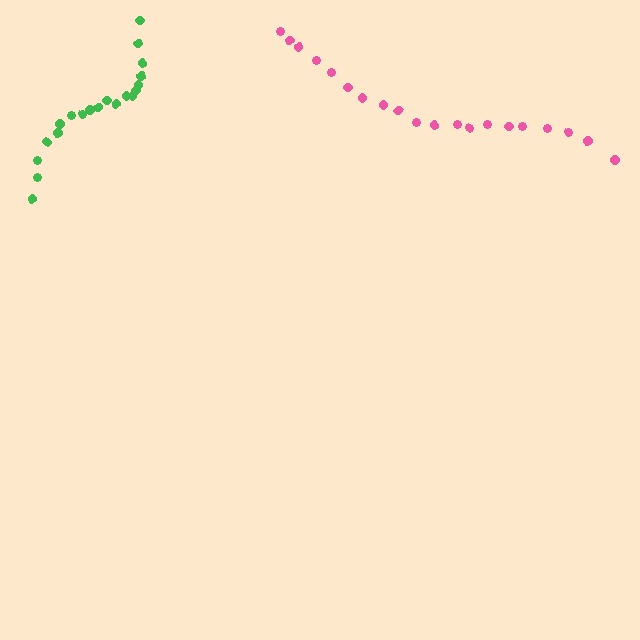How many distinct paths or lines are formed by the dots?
There are 2 distinct paths.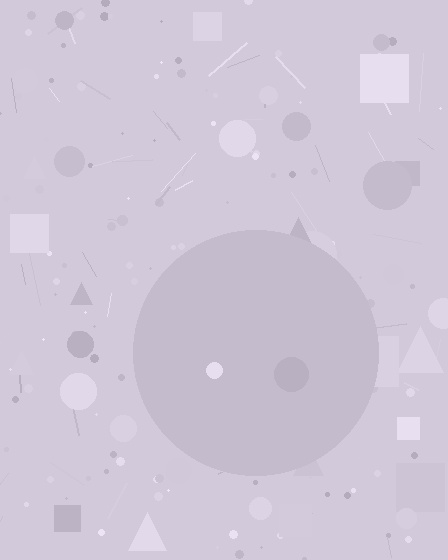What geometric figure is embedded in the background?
A circle is embedded in the background.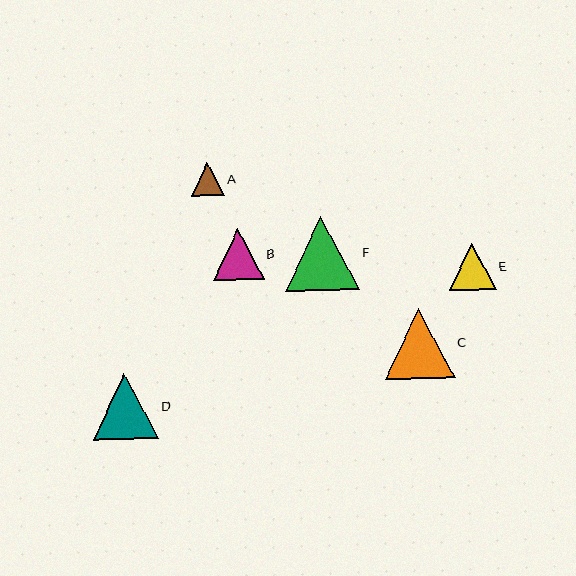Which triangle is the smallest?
Triangle A is the smallest with a size of approximately 33 pixels.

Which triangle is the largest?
Triangle F is the largest with a size of approximately 75 pixels.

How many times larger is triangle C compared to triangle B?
Triangle C is approximately 1.4 times the size of triangle B.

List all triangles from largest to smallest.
From largest to smallest: F, C, D, B, E, A.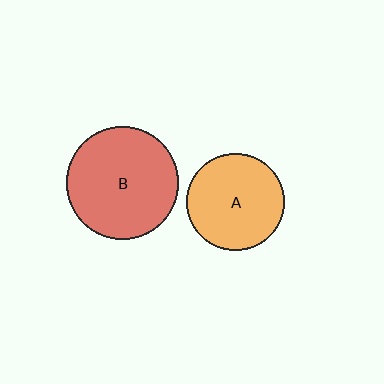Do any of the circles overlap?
No, none of the circles overlap.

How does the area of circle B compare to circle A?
Approximately 1.3 times.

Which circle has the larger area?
Circle B (red).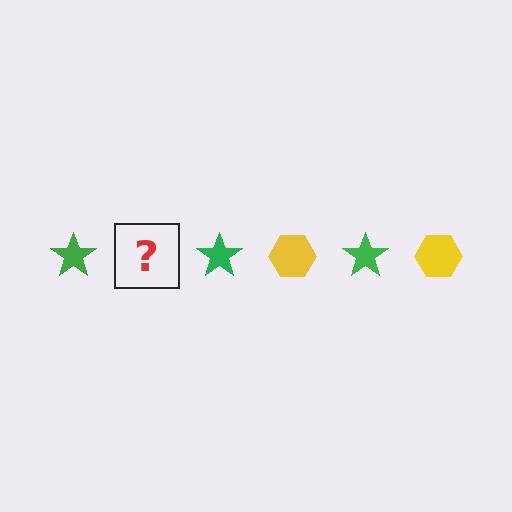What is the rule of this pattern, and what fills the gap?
The rule is that the pattern alternates between green star and yellow hexagon. The gap should be filled with a yellow hexagon.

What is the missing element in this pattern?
The missing element is a yellow hexagon.